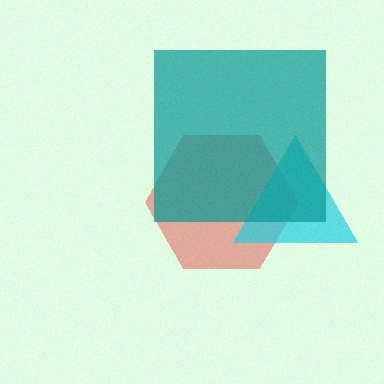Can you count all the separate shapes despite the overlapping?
Yes, there are 3 separate shapes.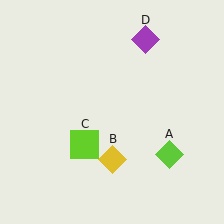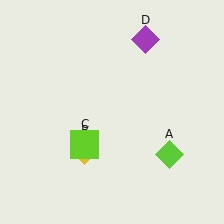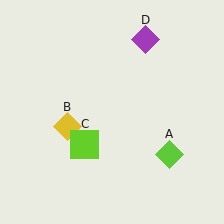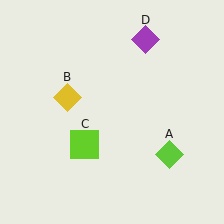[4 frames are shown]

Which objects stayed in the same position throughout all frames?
Lime diamond (object A) and lime square (object C) and purple diamond (object D) remained stationary.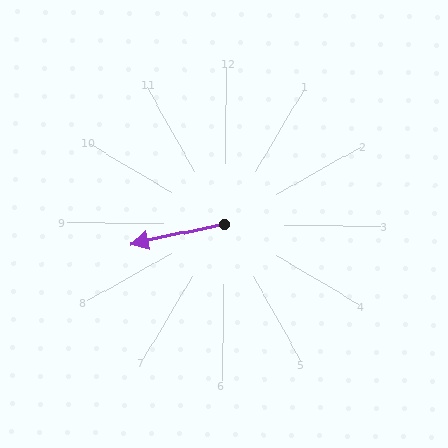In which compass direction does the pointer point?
West.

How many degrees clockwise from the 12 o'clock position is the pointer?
Approximately 257 degrees.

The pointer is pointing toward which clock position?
Roughly 9 o'clock.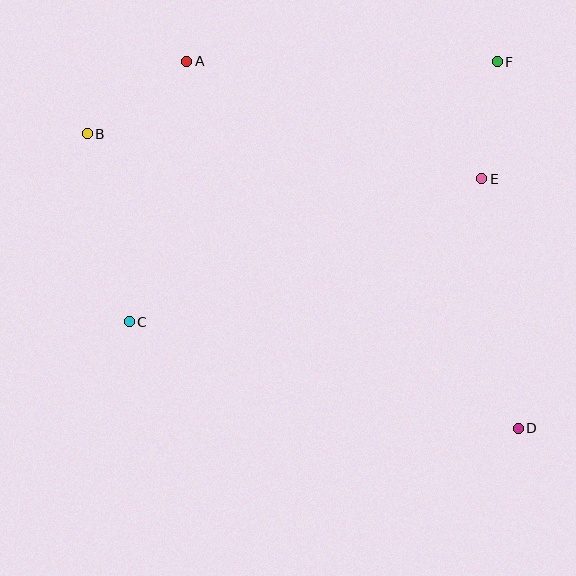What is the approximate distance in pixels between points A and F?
The distance between A and F is approximately 310 pixels.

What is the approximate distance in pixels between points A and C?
The distance between A and C is approximately 267 pixels.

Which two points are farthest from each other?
Points B and D are farthest from each other.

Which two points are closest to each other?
Points E and F are closest to each other.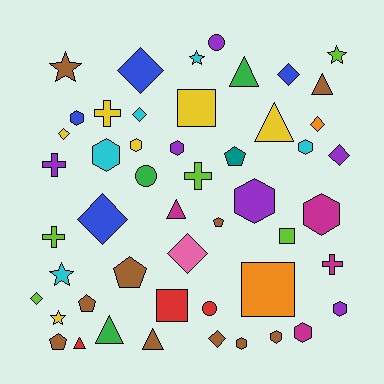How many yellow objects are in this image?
There are 6 yellow objects.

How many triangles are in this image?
There are 7 triangles.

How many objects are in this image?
There are 50 objects.